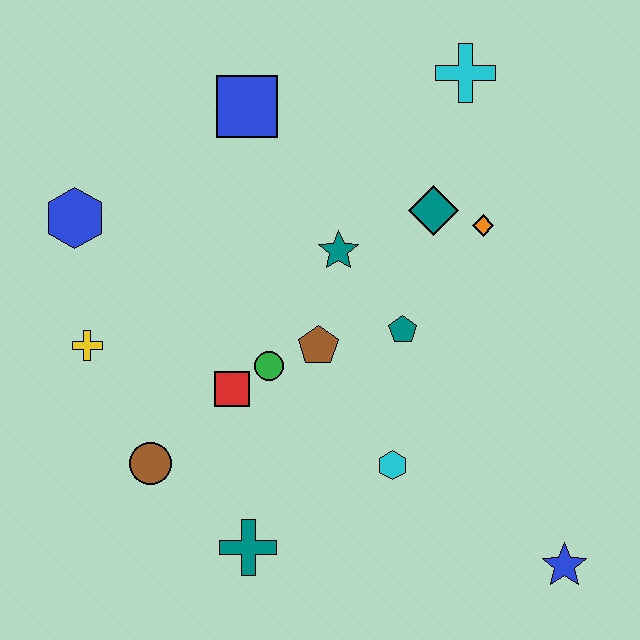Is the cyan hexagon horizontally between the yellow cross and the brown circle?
No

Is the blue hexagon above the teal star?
Yes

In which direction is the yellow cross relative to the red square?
The yellow cross is to the left of the red square.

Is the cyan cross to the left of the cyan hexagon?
No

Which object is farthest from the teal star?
The blue star is farthest from the teal star.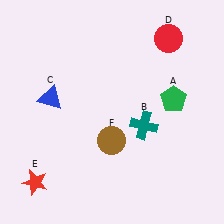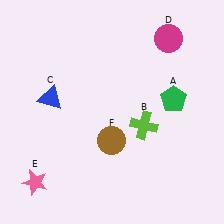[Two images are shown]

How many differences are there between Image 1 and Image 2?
There are 3 differences between the two images.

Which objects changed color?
B changed from teal to lime. D changed from red to magenta. E changed from red to pink.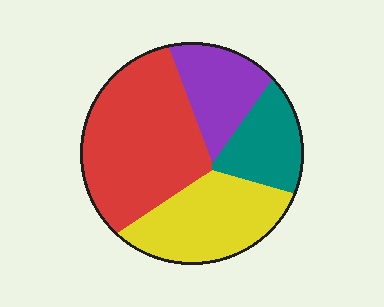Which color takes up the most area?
Red, at roughly 40%.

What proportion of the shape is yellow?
Yellow covers roughly 25% of the shape.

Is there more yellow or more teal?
Yellow.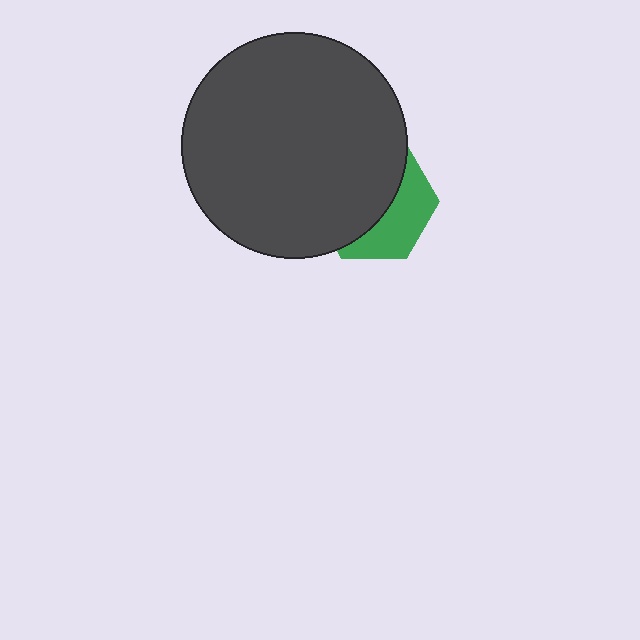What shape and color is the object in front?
The object in front is a dark gray circle.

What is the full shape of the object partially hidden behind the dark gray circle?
The partially hidden object is a green hexagon.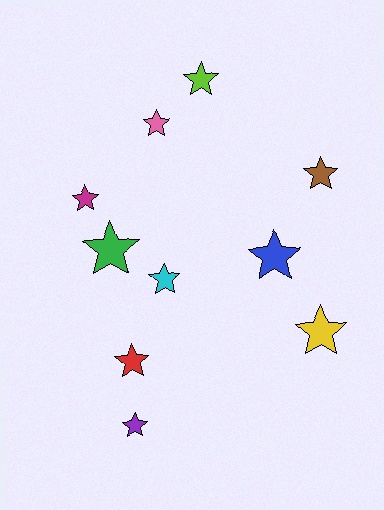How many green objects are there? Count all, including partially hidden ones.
There is 1 green object.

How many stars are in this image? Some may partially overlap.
There are 10 stars.